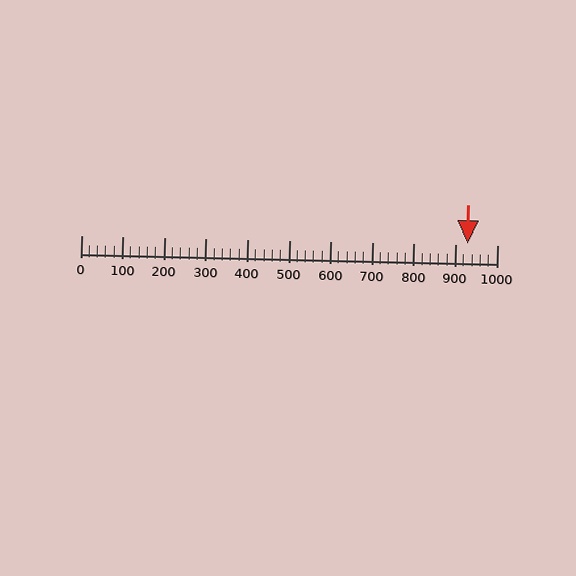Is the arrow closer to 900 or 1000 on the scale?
The arrow is closer to 900.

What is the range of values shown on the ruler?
The ruler shows values from 0 to 1000.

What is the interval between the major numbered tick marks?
The major tick marks are spaced 100 units apart.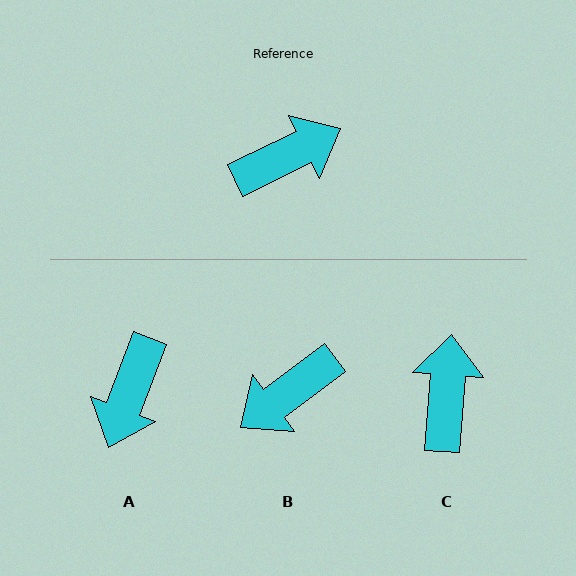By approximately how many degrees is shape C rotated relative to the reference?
Approximately 59 degrees counter-clockwise.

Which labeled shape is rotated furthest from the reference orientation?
B, about 170 degrees away.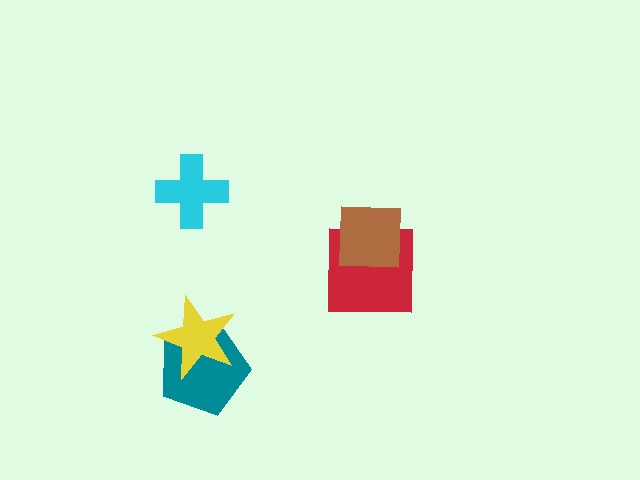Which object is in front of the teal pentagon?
The yellow star is in front of the teal pentagon.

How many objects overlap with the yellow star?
1 object overlaps with the yellow star.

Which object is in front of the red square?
The brown square is in front of the red square.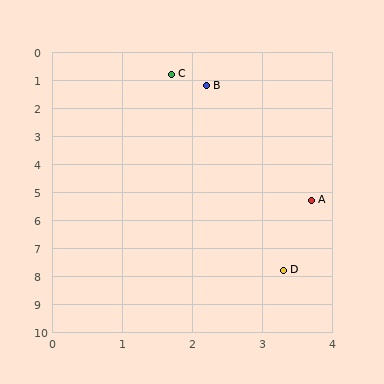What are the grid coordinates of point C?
Point C is at approximately (1.7, 0.8).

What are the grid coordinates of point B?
Point B is at approximately (2.2, 1.2).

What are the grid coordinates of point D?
Point D is at approximately (3.3, 7.8).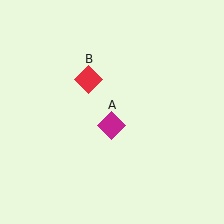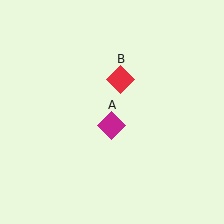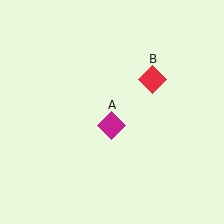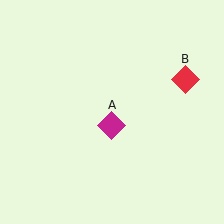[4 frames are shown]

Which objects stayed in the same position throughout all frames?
Magenta diamond (object A) remained stationary.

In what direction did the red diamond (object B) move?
The red diamond (object B) moved right.